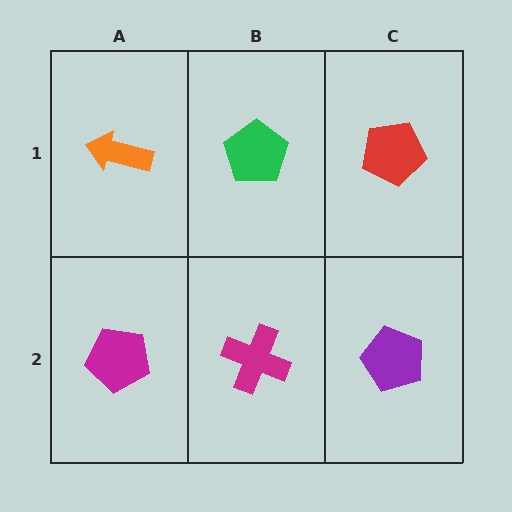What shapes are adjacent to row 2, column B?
A green pentagon (row 1, column B), a magenta pentagon (row 2, column A), a purple pentagon (row 2, column C).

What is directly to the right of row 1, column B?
A red pentagon.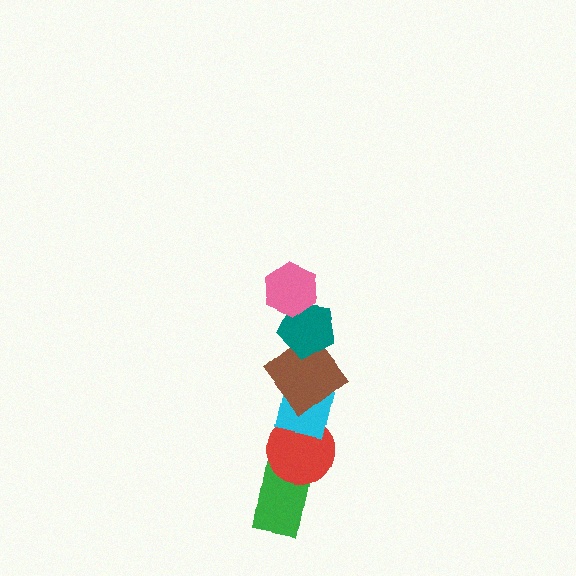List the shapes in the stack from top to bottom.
From top to bottom: the pink hexagon, the teal pentagon, the brown diamond, the cyan square, the red circle, the green rectangle.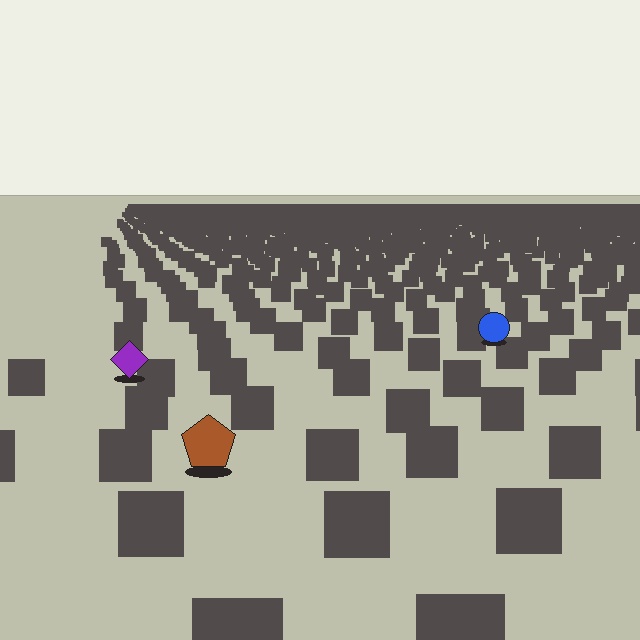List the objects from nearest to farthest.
From nearest to farthest: the brown pentagon, the purple diamond, the blue circle.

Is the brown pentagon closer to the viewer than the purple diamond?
Yes. The brown pentagon is closer — you can tell from the texture gradient: the ground texture is coarser near it.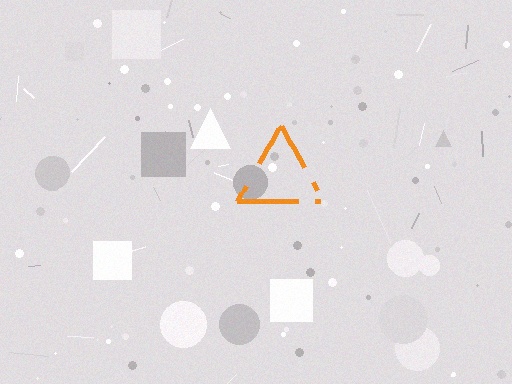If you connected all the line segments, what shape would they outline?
They would outline a triangle.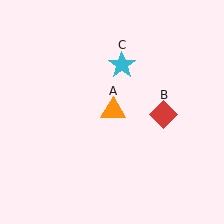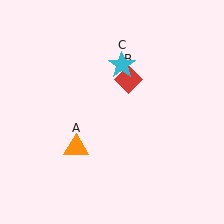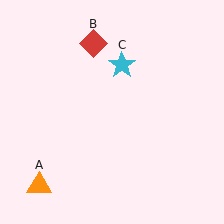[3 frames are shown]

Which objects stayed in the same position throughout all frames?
Cyan star (object C) remained stationary.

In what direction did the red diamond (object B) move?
The red diamond (object B) moved up and to the left.